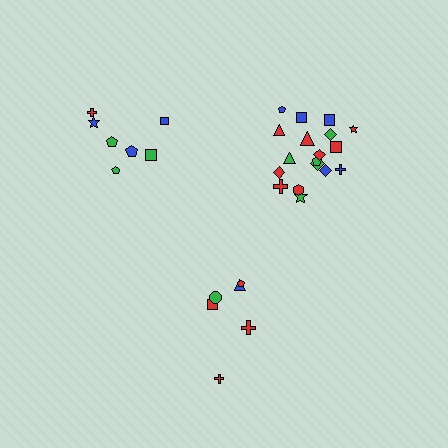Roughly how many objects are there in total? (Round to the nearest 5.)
Roughly 30 objects in total.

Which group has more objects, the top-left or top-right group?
The top-right group.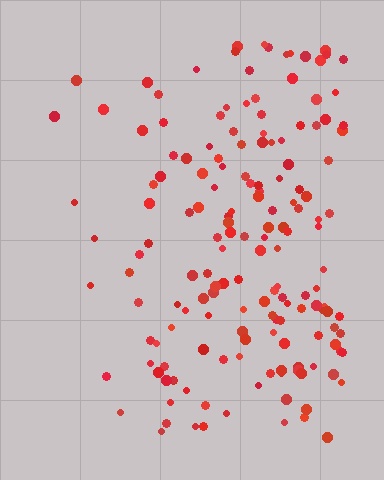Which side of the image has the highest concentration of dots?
The right.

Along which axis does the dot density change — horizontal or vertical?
Horizontal.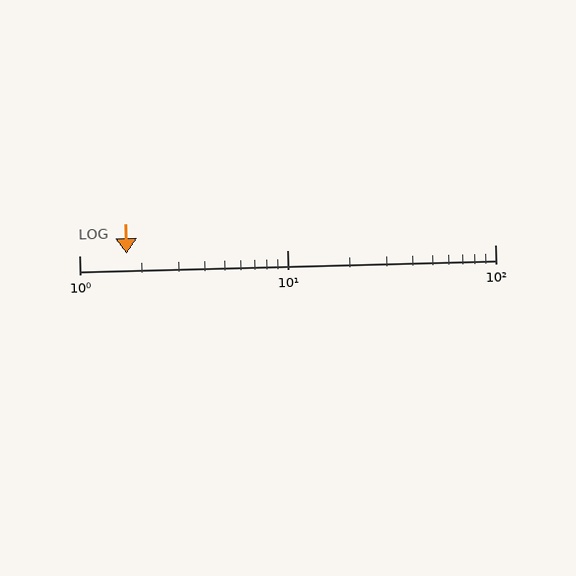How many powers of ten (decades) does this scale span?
The scale spans 2 decades, from 1 to 100.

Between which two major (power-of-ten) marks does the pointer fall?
The pointer is between 1 and 10.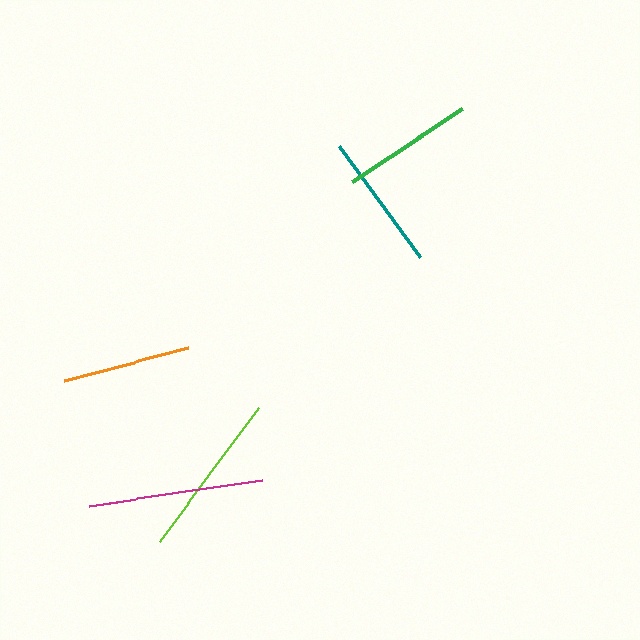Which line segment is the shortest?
The orange line is the shortest at approximately 128 pixels.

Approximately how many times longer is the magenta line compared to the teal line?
The magenta line is approximately 1.3 times the length of the teal line.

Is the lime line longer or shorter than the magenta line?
The magenta line is longer than the lime line.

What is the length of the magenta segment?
The magenta segment is approximately 176 pixels long.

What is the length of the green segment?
The green segment is approximately 133 pixels long.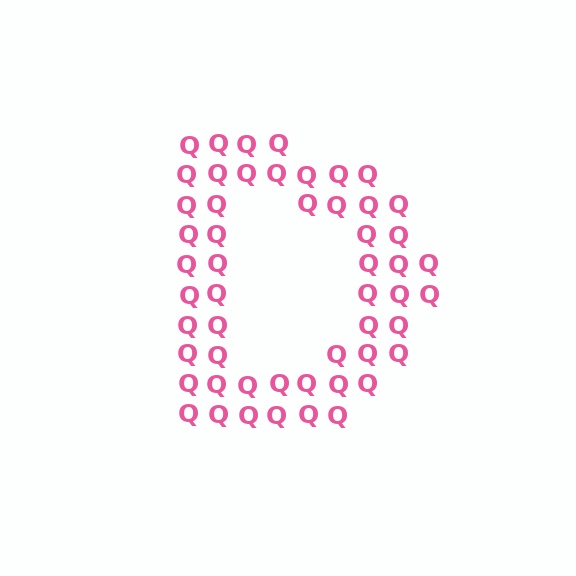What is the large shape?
The large shape is the letter D.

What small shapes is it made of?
It is made of small letter Q's.